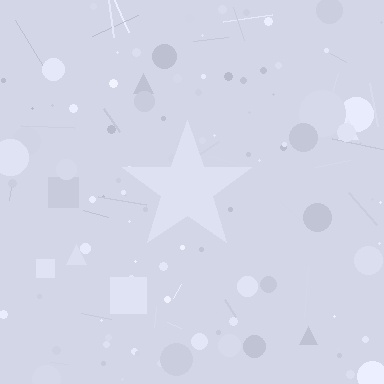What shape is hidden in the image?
A star is hidden in the image.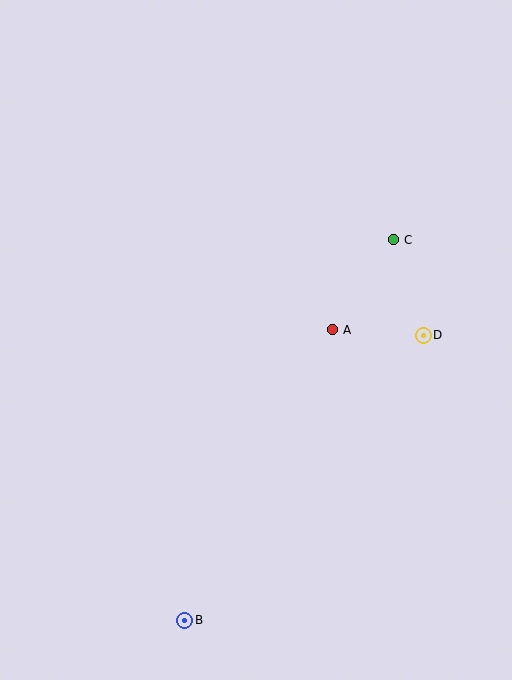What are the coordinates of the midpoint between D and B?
The midpoint between D and B is at (304, 478).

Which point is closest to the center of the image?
Point A at (333, 330) is closest to the center.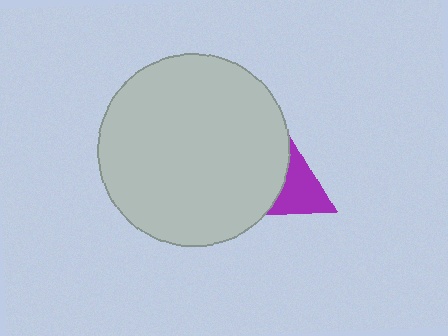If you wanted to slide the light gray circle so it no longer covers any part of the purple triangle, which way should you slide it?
Slide it left — that is the most direct way to separate the two shapes.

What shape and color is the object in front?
The object in front is a light gray circle.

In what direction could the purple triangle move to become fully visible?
The purple triangle could move right. That would shift it out from behind the light gray circle entirely.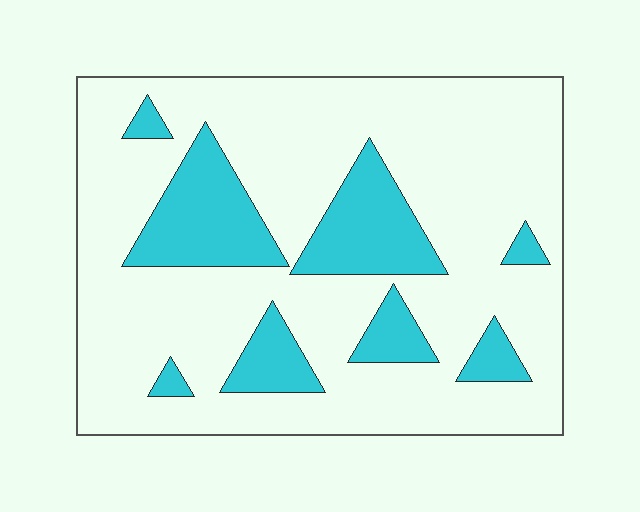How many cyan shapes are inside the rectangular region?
8.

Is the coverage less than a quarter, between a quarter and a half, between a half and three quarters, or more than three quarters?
Less than a quarter.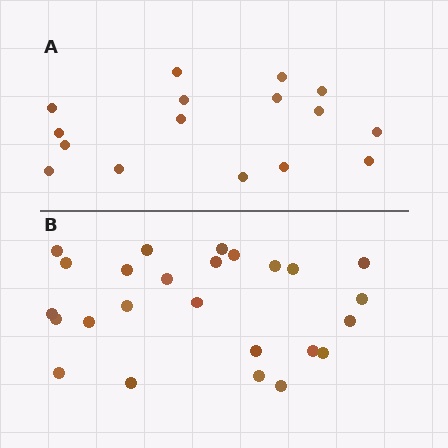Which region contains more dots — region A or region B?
Region B (the bottom region) has more dots.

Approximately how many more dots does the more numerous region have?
Region B has roughly 8 or so more dots than region A.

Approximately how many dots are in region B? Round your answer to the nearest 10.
About 20 dots. (The exact count is 25, which rounds to 20.)